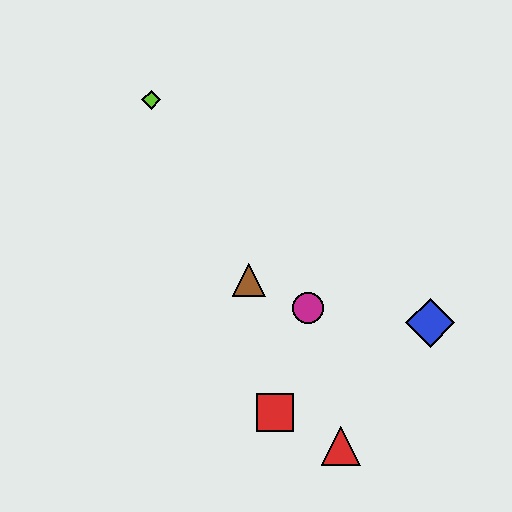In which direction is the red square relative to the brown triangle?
The red square is below the brown triangle.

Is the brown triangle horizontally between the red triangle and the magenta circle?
No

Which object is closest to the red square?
The red triangle is closest to the red square.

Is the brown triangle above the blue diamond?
Yes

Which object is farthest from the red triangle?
The lime diamond is farthest from the red triangle.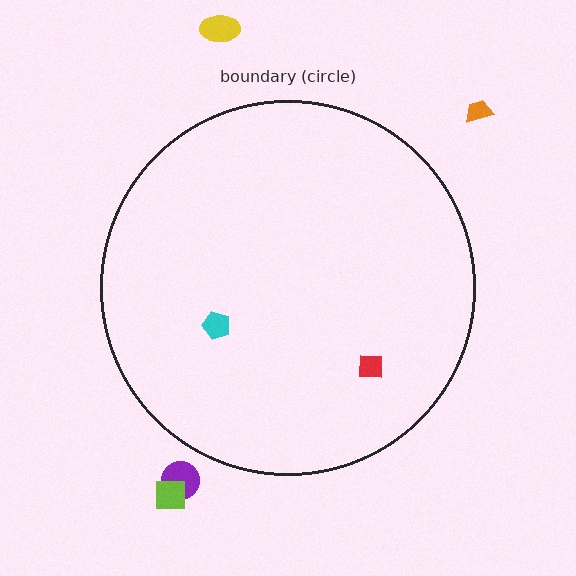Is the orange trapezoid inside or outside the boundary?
Outside.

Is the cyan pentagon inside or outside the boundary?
Inside.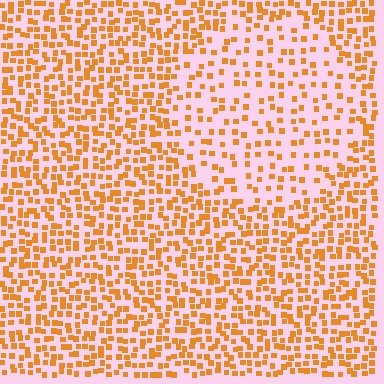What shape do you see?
I see a circle.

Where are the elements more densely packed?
The elements are more densely packed outside the circle boundary.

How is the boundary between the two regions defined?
The boundary is defined by a change in element density (approximately 2.0x ratio). All elements are the same color, size, and shape.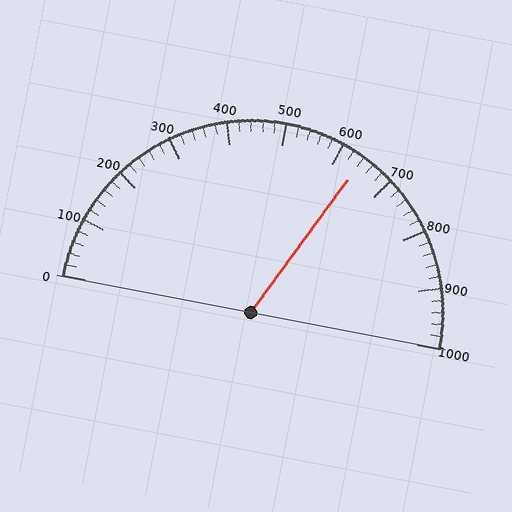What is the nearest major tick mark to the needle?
The nearest major tick mark is 600.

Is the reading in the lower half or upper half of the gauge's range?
The reading is in the upper half of the range (0 to 1000).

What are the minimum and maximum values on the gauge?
The gauge ranges from 0 to 1000.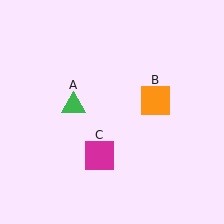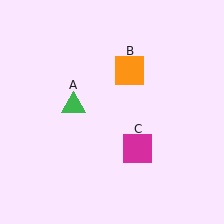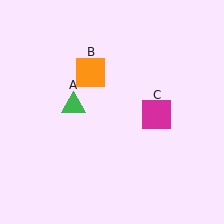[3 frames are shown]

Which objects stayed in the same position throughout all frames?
Green triangle (object A) remained stationary.